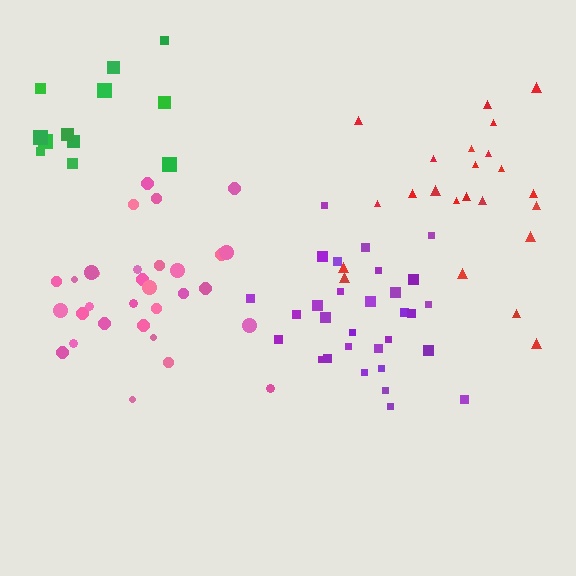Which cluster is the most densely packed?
Purple.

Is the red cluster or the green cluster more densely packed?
Red.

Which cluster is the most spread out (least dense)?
Green.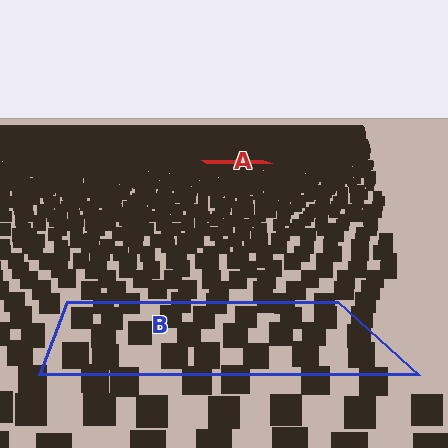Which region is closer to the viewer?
Region B is closer. The texture elements there are larger and more spread out.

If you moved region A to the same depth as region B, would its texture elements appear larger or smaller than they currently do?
They would appear larger. At a closer depth, the same texture elements are projected at a bigger on-screen size.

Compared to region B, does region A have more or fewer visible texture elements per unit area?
Region A has more texture elements per unit area — they are packed more densely because it is farther away.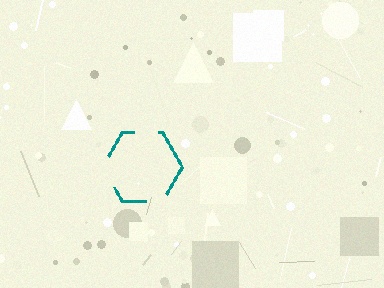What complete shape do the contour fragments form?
The contour fragments form a hexagon.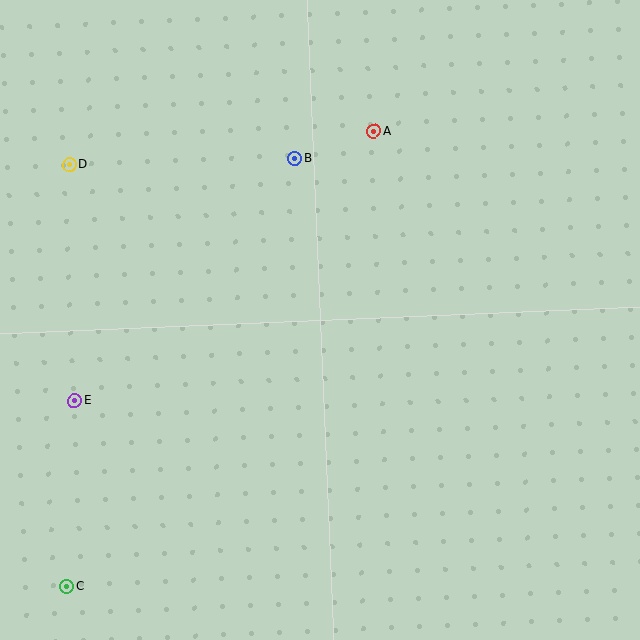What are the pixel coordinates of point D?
Point D is at (70, 165).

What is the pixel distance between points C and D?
The distance between C and D is 422 pixels.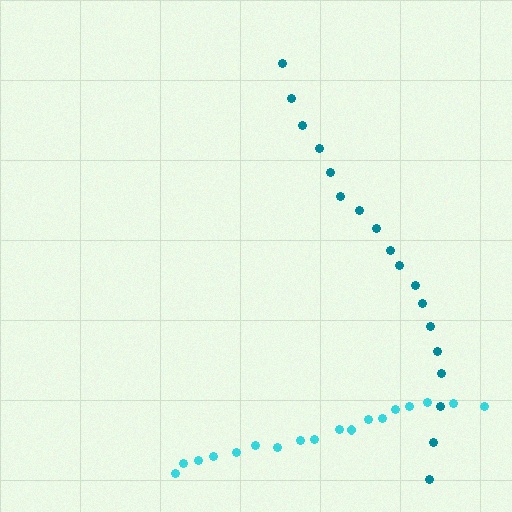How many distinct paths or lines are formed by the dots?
There are 2 distinct paths.